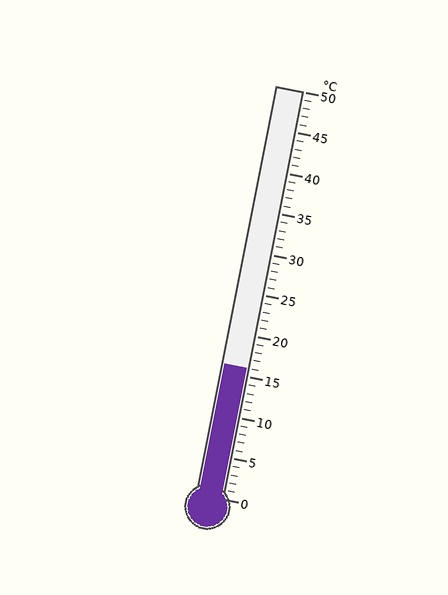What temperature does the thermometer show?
The thermometer shows approximately 16°C.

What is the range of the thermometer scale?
The thermometer scale ranges from 0°C to 50°C.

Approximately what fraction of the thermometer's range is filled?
The thermometer is filled to approximately 30% of its range.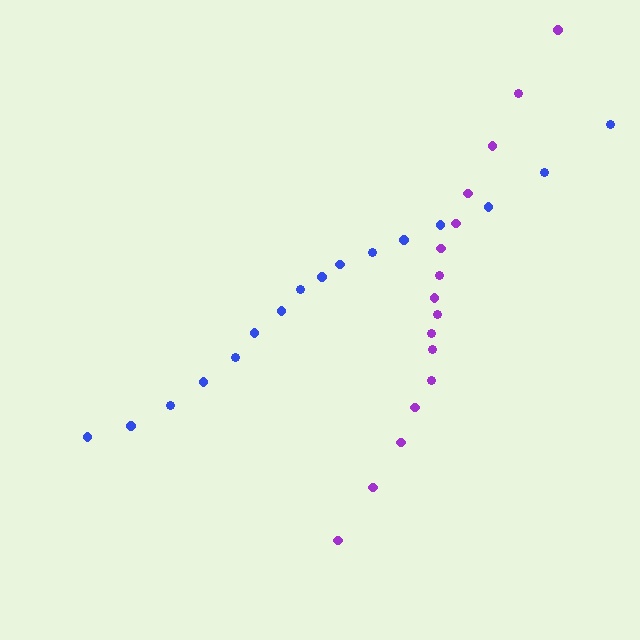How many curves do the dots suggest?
There are 2 distinct paths.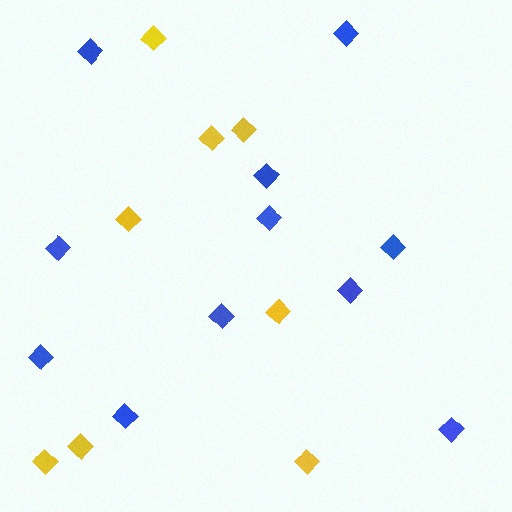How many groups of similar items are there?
There are 2 groups: one group of yellow diamonds (8) and one group of blue diamonds (11).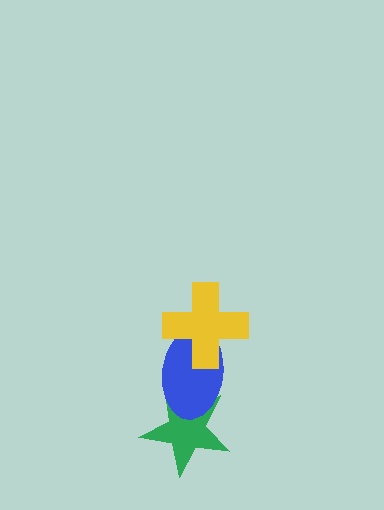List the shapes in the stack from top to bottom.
From top to bottom: the yellow cross, the blue ellipse, the green star.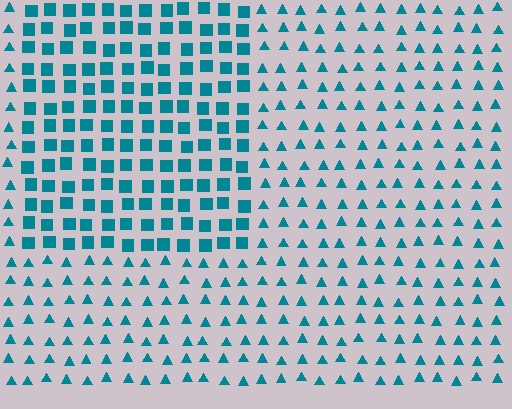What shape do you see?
I see a rectangle.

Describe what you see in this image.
The image is filled with small teal elements arranged in a uniform grid. A rectangle-shaped region contains squares, while the surrounding area contains triangles. The boundary is defined purely by the change in element shape.